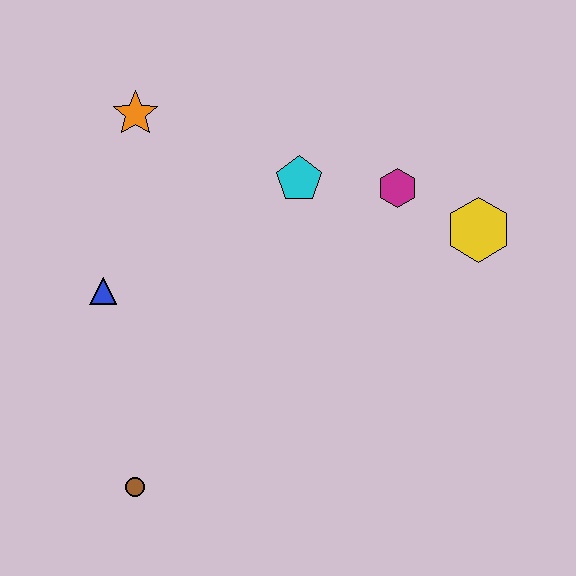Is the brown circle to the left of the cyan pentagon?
Yes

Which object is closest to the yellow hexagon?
The magenta hexagon is closest to the yellow hexagon.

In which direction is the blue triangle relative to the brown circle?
The blue triangle is above the brown circle.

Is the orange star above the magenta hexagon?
Yes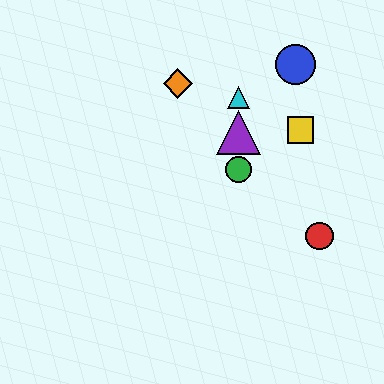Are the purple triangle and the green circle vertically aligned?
Yes, both are at x≈239.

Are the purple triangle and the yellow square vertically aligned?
No, the purple triangle is at x≈239 and the yellow square is at x≈301.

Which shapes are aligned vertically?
The green circle, the purple triangle, the cyan triangle are aligned vertically.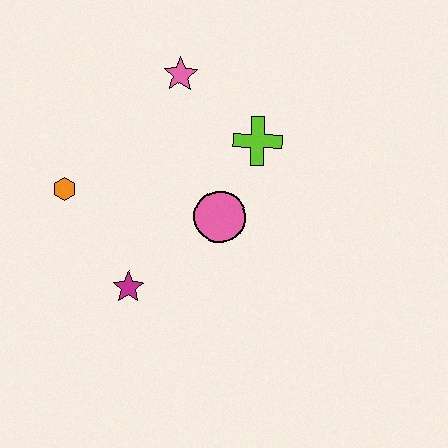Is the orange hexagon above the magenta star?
Yes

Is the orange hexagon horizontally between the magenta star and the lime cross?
No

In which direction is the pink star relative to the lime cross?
The pink star is to the left of the lime cross.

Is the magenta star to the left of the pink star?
Yes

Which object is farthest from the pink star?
The magenta star is farthest from the pink star.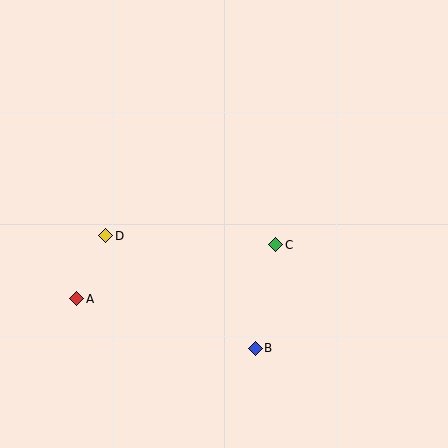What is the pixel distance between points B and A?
The distance between B and A is 185 pixels.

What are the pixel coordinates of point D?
Point D is at (106, 236).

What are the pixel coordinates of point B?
Point B is at (255, 348).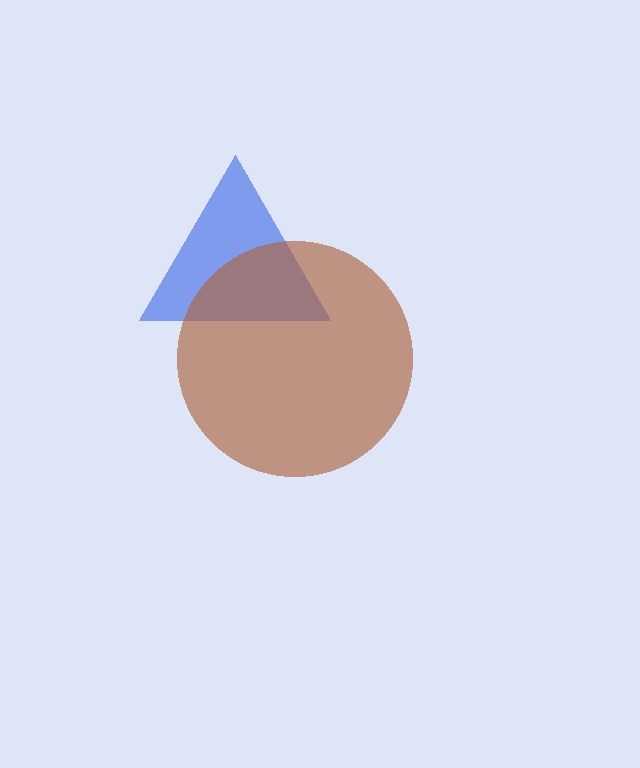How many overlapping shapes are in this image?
There are 2 overlapping shapes in the image.